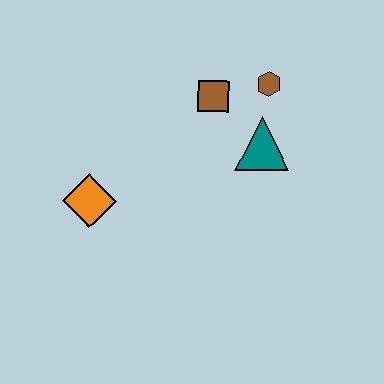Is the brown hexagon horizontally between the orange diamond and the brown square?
No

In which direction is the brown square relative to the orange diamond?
The brown square is to the right of the orange diamond.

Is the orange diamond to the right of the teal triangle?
No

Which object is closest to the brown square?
The brown hexagon is closest to the brown square.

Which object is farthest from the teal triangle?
The orange diamond is farthest from the teal triangle.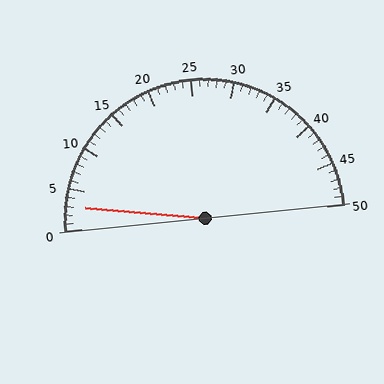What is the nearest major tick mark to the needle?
The nearest major tick mark is 5.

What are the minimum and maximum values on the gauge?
The gauge ranges from 0 to 50.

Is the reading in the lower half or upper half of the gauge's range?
The reading is in the lower half of the range (0 to 50).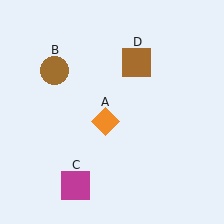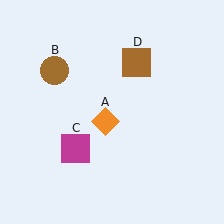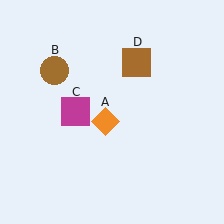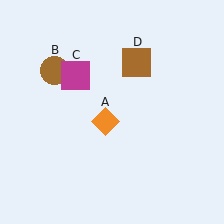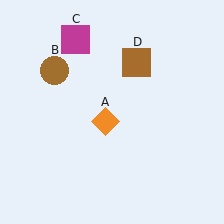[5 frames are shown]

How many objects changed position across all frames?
1 object changed position: magenta square (object C).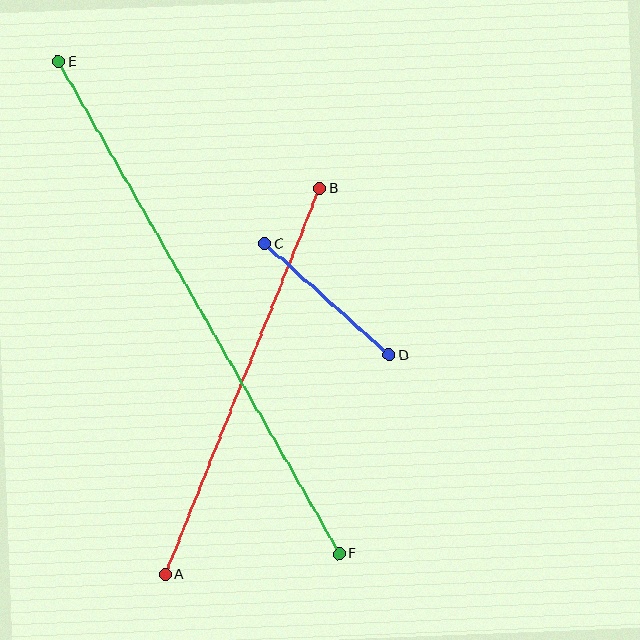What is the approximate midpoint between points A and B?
The midpoint is at approximately (242, 382) pixels.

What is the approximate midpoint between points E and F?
The midpoint is at approximately (199, 308) pixels.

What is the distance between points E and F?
The distance is approximately 567 pixels.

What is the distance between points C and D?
The distance is approximately 167 pixels.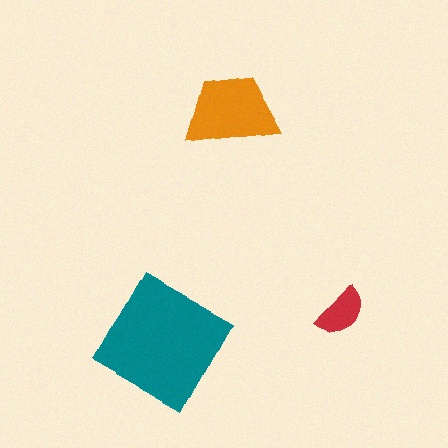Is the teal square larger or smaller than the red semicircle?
Larger.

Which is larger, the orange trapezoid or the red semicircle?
The orange trapezoid.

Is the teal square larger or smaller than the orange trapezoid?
Larger.